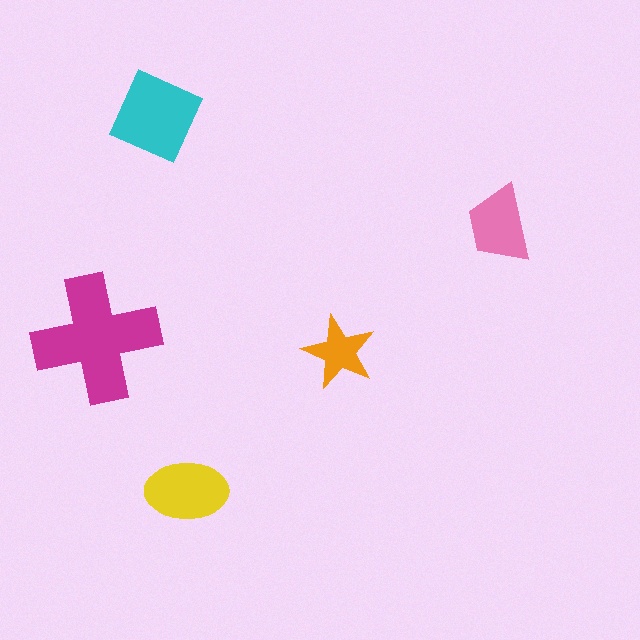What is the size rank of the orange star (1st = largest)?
5th.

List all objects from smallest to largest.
The orange star, the pink trapezoid, the yellow ellipse, the cyan diamond, the magenta cross.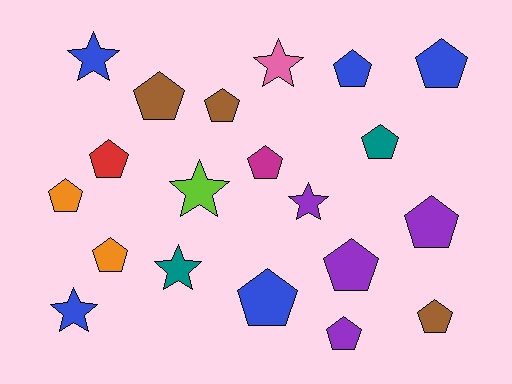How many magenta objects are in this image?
There is 1 magenta object.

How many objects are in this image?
There are 20 objects.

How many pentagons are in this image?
There are 14 pentagons.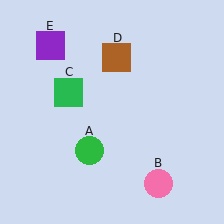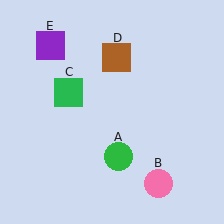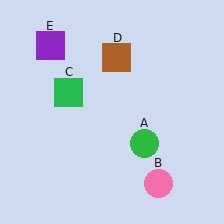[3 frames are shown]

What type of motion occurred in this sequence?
The green circle (object A) rotated counterclockwise around the center of the scene.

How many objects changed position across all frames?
1 object changed position: green circle (object A).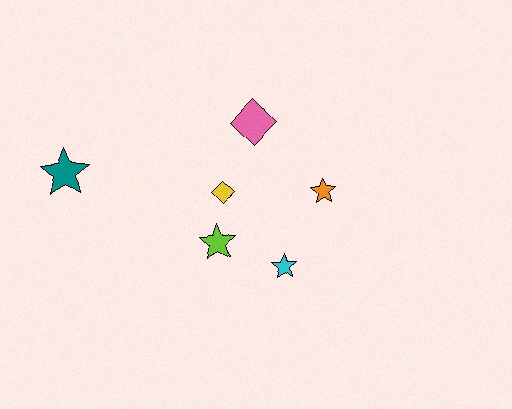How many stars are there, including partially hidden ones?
There are 4 stars.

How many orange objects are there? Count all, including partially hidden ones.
There is 1 orange object.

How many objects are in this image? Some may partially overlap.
There are 6 objects.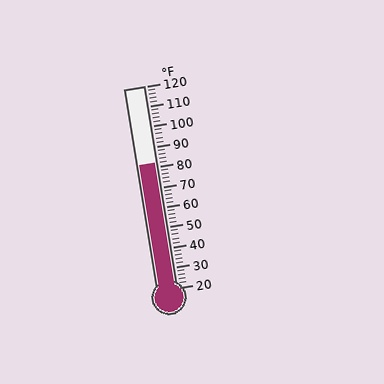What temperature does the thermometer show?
The thermometer shows approximately 82°F.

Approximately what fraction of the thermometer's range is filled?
The thermometer is filled to approximately 60% of its range.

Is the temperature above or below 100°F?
The temperature is below 100°F.